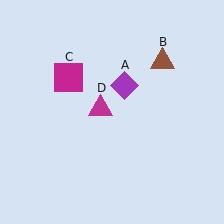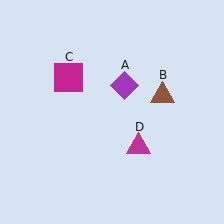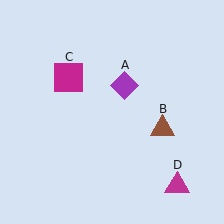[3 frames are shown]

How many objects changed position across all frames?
2 objects changed position: brown triangle (object B), magenta triangle (object D).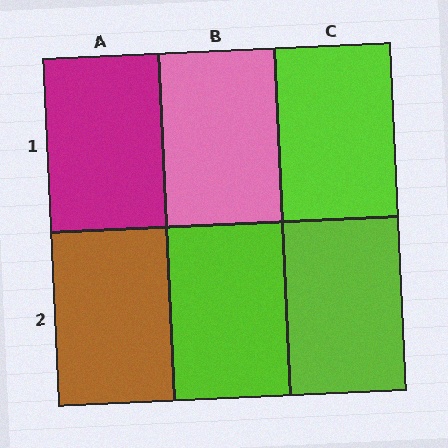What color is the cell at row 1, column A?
Magenta.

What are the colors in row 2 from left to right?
Brown, lime, lime.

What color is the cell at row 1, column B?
Pink.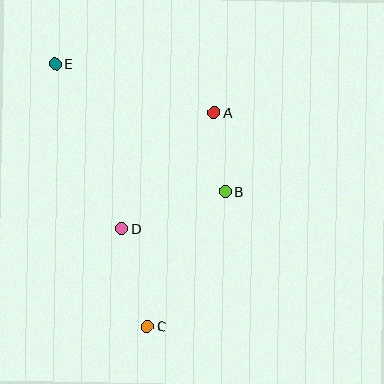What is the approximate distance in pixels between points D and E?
The distance between D and E is approximately 178 pixels.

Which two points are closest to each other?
Points A and B are closest to each other.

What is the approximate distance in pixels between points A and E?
The distance between A and E is approximately 166 pixels.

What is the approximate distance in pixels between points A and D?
The distance between A and D is approximately 148 pixels.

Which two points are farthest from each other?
Points C and E are farthest from each other.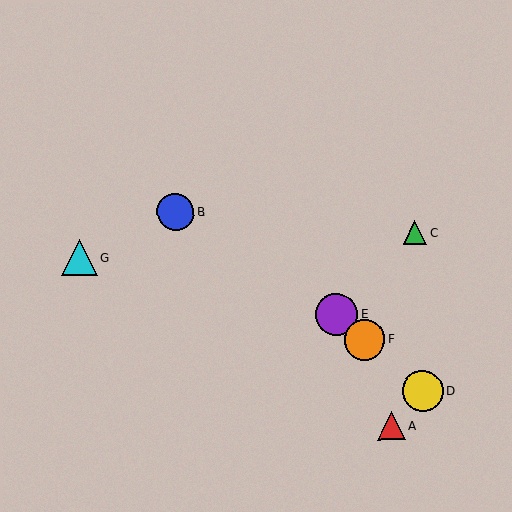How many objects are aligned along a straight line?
3 objects (D, E, F) are aligned along a straight line.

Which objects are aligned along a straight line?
Objects D, E, F are aligned along a straight line.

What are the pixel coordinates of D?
Object D is at (422, 391).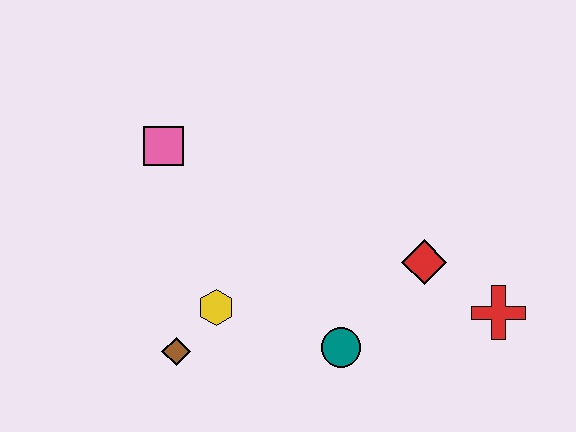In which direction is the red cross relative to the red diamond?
The red cross is to the right of the red diamond.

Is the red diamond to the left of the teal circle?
No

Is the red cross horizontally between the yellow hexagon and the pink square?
No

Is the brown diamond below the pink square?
Yes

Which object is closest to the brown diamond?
The yellow hexagon is closest to the brown diamond.